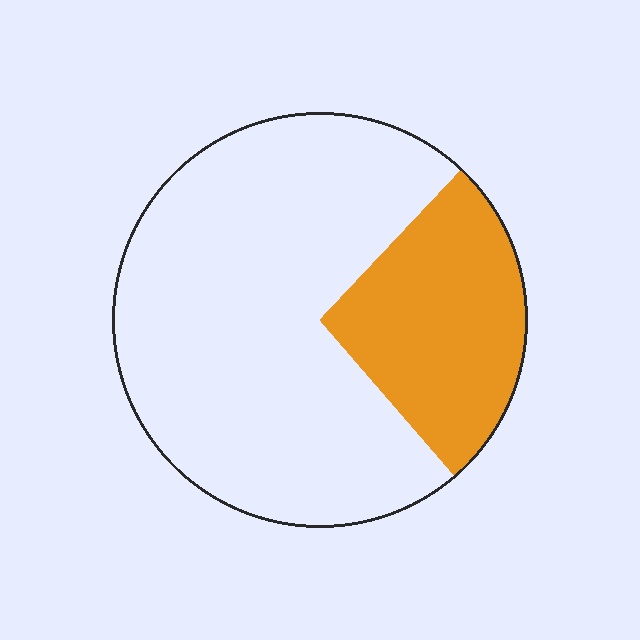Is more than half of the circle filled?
No.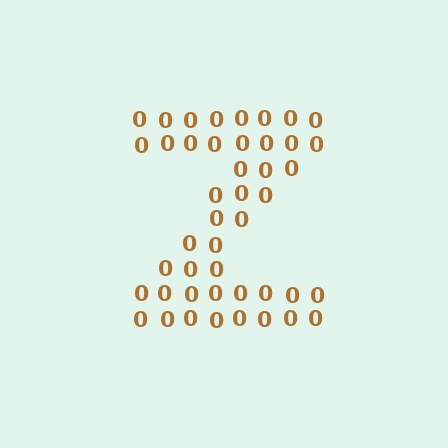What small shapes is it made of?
It is made of small digit 0's.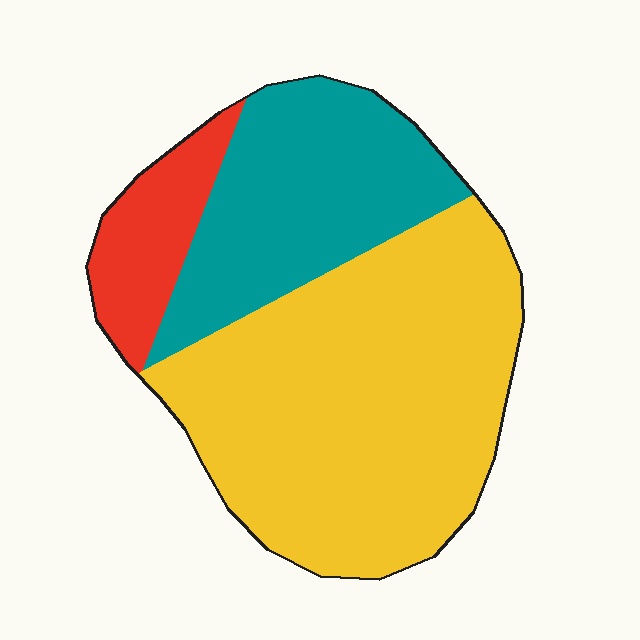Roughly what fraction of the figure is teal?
Teal covers around 30% of the figure.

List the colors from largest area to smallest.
From largest to smallest: yellow, teal, red.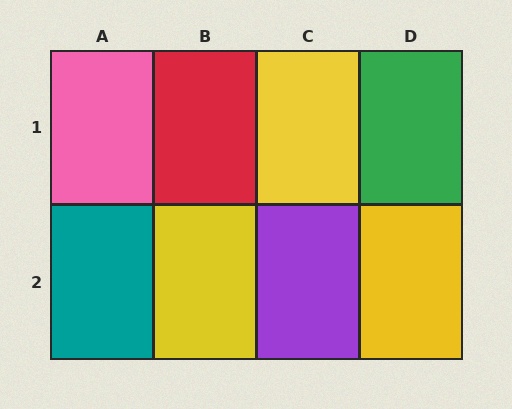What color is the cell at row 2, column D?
Yellow.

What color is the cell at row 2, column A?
Teal.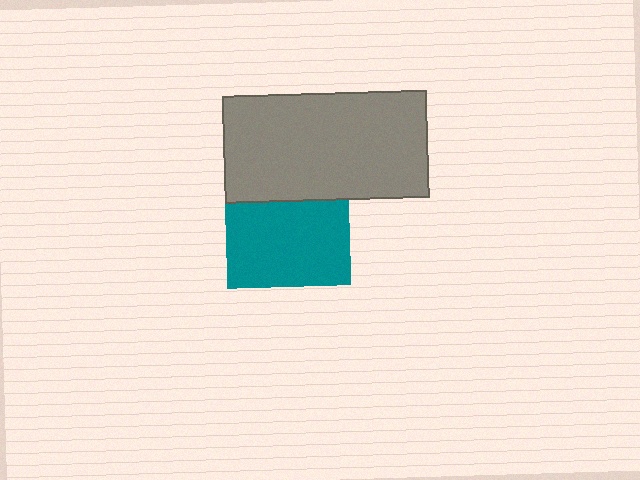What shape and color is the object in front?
The object in front is a gray rectangle.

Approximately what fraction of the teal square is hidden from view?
Roughly 32% of the teal square is hidden behind the gray rectangle.